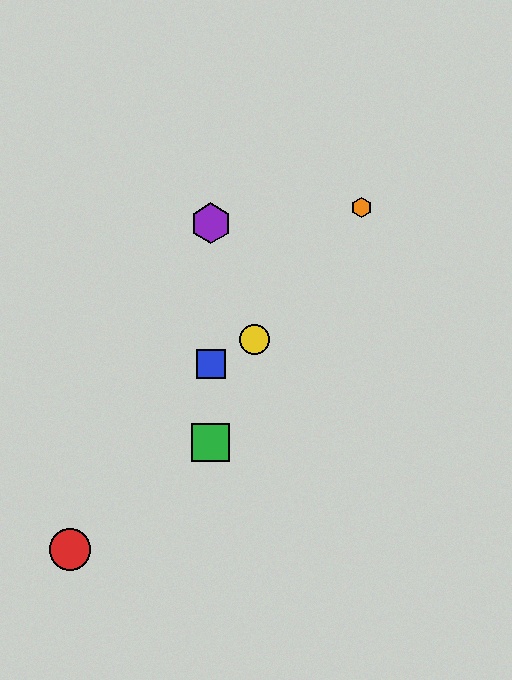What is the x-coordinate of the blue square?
The blue square is at x≈211.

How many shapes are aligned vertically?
3 shapes (the blue square, the green square, the purple hexagon) are aligned vertically.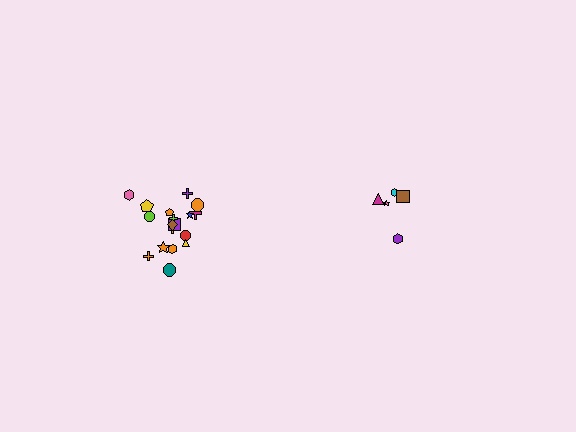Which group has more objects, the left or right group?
The left group.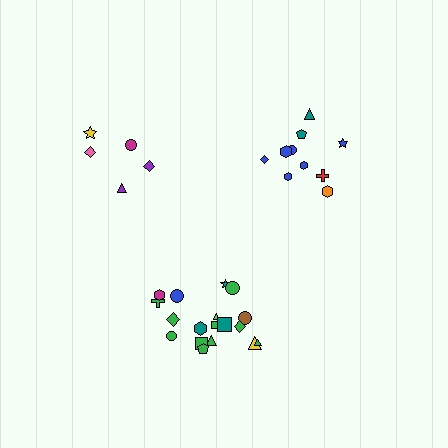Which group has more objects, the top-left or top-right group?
The top-right group.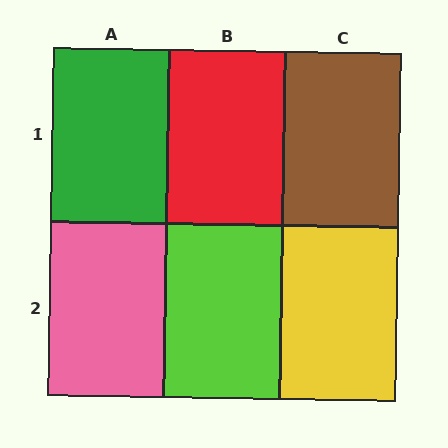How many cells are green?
1 cell is green.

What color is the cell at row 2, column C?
Yellow.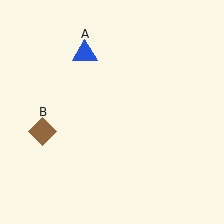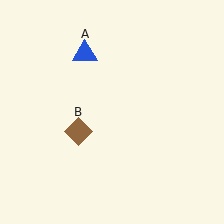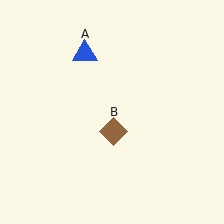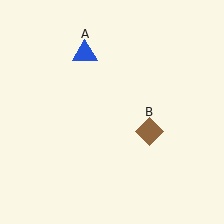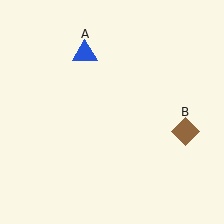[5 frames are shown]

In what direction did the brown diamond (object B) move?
The brown diamond (object B) moved right.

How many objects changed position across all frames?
1 object changed position: brown diamond (object B).